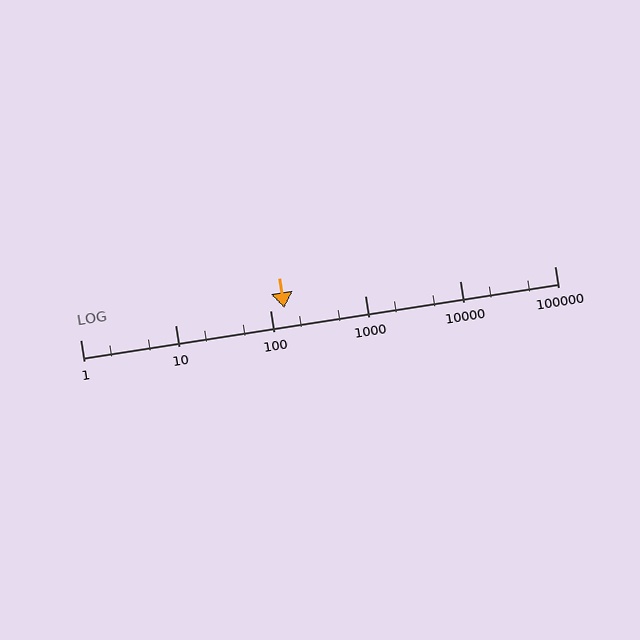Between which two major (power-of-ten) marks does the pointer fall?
The pointer is between 100 and 1000.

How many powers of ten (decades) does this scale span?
The scale spans 5 decades, from 1 to 100000.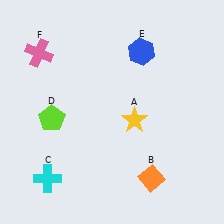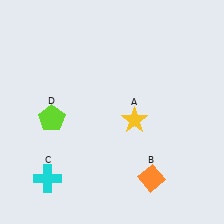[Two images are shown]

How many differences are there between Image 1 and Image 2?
There are 2 differences between the two images.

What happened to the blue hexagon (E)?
The blue hexagon (E) was removed in Image 2. It was in the top-right area of Image 1.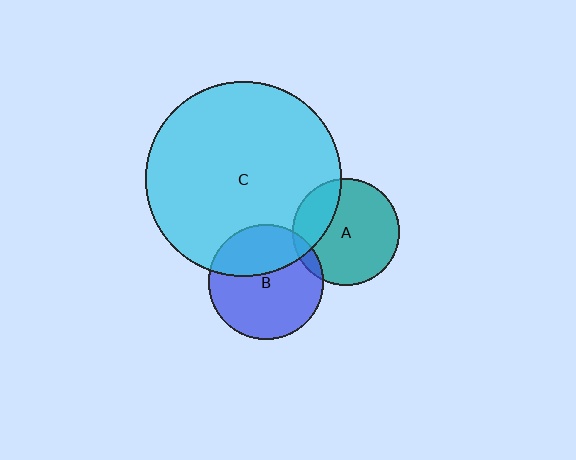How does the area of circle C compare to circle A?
Approximately 3.4 times.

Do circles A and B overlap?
Yes.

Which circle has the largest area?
Circle C (cyan).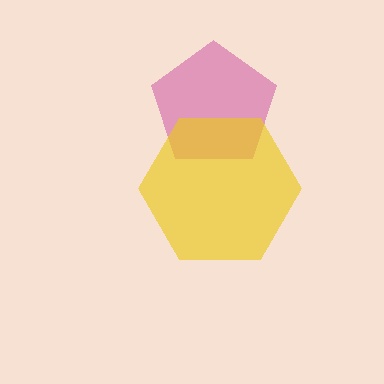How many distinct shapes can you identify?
There are 2 distinct shapes: a magenta pentagon, a yellow hexagon.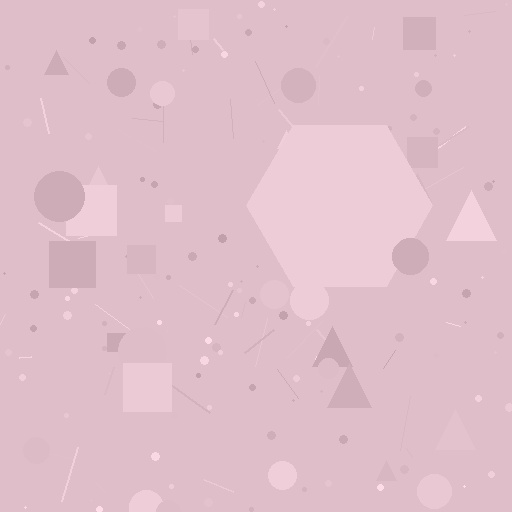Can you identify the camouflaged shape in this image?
The camouflaged shape is a hexagon.